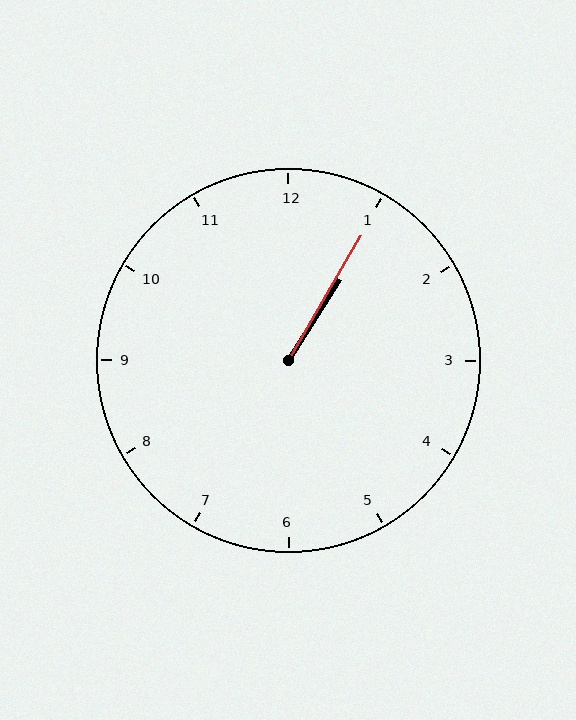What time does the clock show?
1:05.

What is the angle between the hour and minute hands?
Approximately 2 degrees.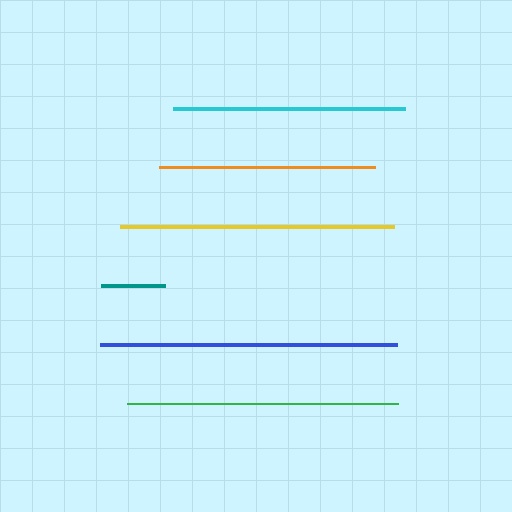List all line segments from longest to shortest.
From longest to shortest: blue, yellow, green, cyan, orange, teal.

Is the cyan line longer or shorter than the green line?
The green line is longer than the cyan line.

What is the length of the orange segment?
The orange segment is approximately 217 pixels long.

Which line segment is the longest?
The blue line is the longest at approximately 297 pixels.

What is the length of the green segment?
The green segment is approximately 272 pixels long.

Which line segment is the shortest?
The teal line is the shortest at approximately 64 pixels.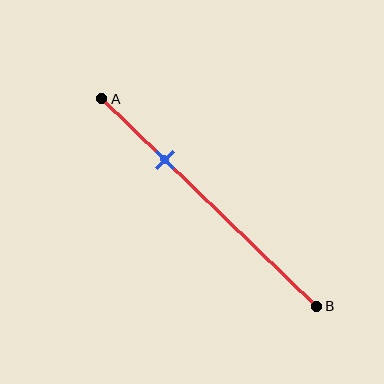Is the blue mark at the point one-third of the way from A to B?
No, the mark is at about 30% from A, not at the 33% one-third point.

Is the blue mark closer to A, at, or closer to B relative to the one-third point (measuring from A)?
The blue mark is closer to point A than the one-third point of segment AB.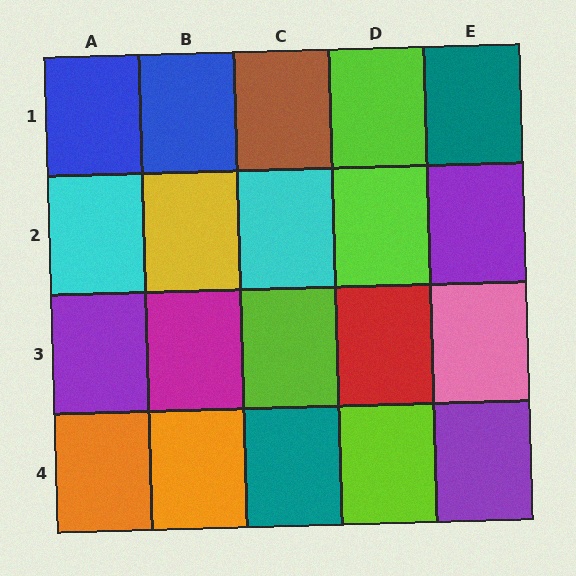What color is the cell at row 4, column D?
Lime.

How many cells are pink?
1 cell is pink.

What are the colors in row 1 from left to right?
Blue, blue, brown, lime, teal.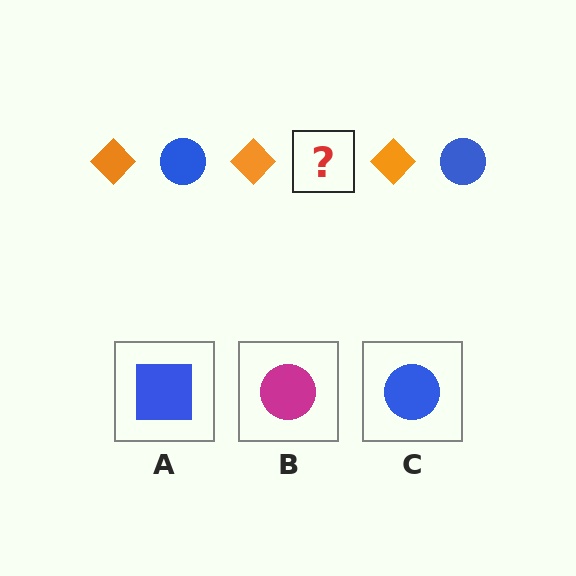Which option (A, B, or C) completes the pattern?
C.